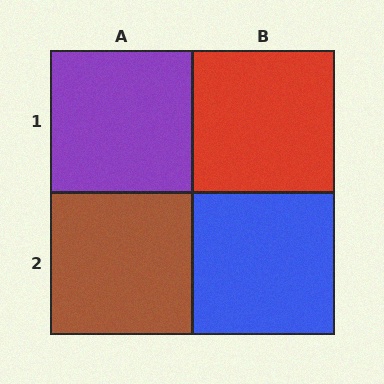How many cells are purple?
1 cell is purple.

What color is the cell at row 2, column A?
Brown.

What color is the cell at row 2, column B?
Blue.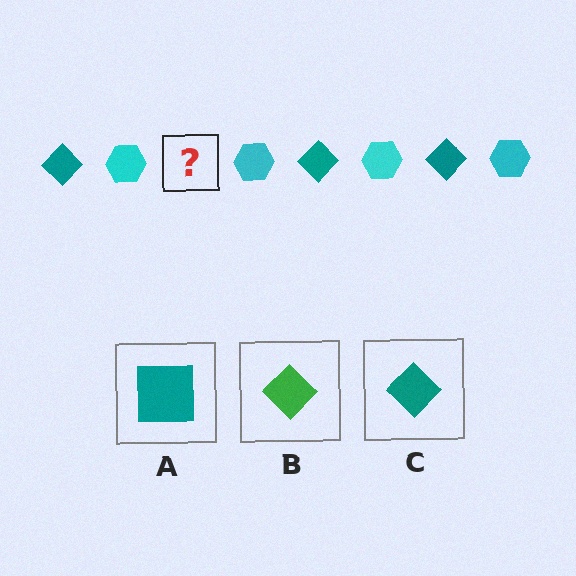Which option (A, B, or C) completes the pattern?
C.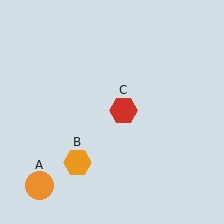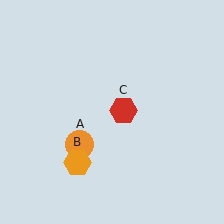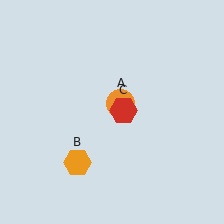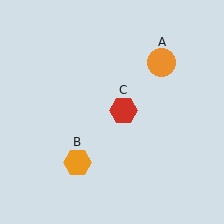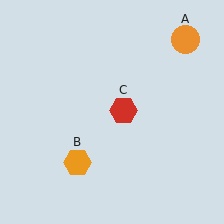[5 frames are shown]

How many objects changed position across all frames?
1 object changed position: orange circle (object A).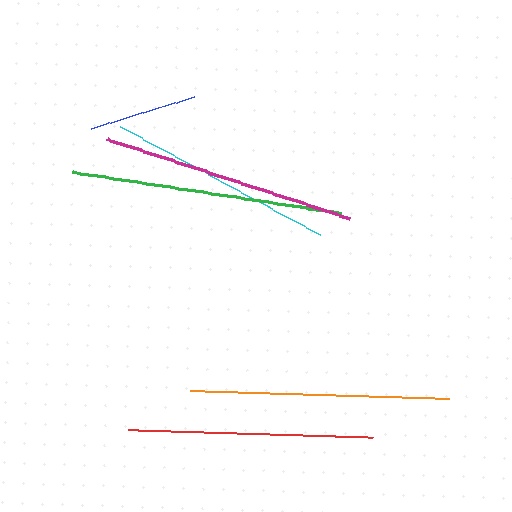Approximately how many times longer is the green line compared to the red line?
The green line is approximately 1.1 times the length of the red line.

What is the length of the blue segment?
The blue segment is approximately 108 pixels long.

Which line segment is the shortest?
The blue line is the shortest at approximately 108 pixels.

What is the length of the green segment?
The green segment is approximately 273 pixels long.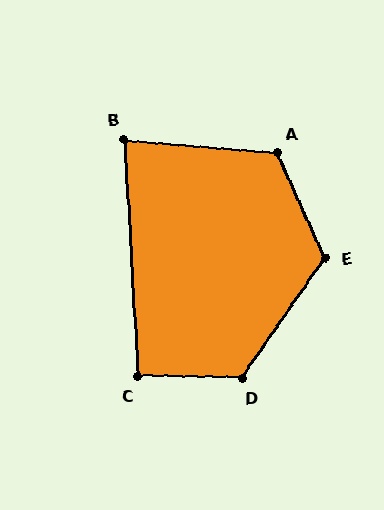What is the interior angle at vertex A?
Approximately 119 degrees (obtuse).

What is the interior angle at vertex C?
Approximately 94 degrees (approximately right).